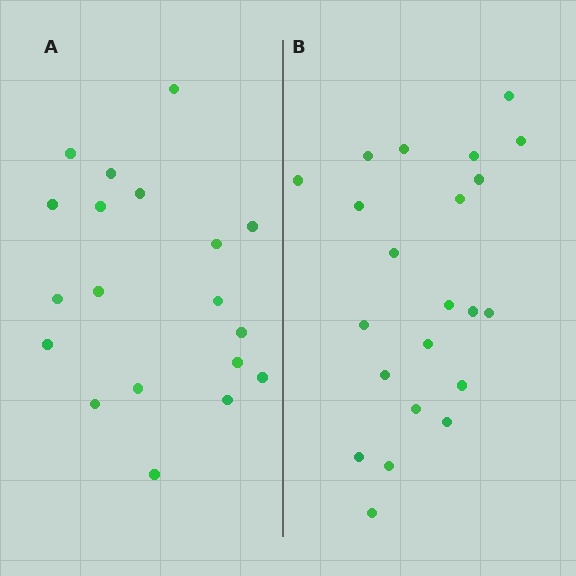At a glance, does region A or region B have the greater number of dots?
Region B (the right region) has more dots.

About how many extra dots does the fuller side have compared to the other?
Region B has just a few more — roughly 2 or 3 more dots than region A.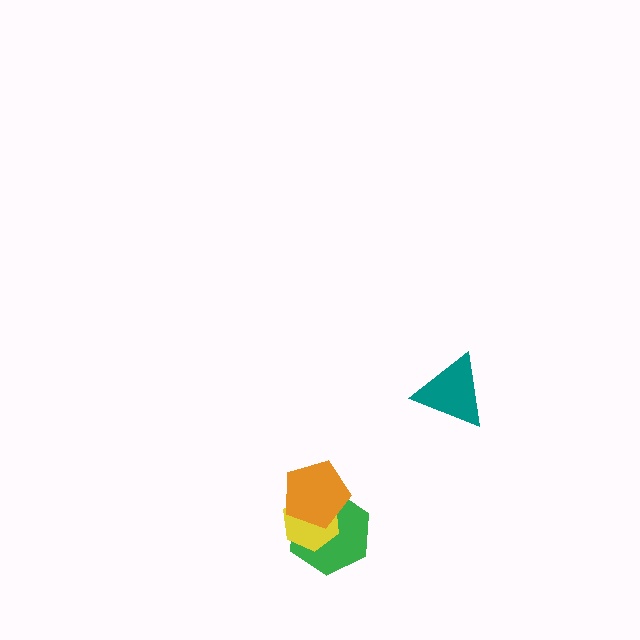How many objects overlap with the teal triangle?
0 objects overlap with the teal triangle.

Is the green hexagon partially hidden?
Yes, it is partially covered by another shape.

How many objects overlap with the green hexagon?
2 objects overlap with the green hexagon.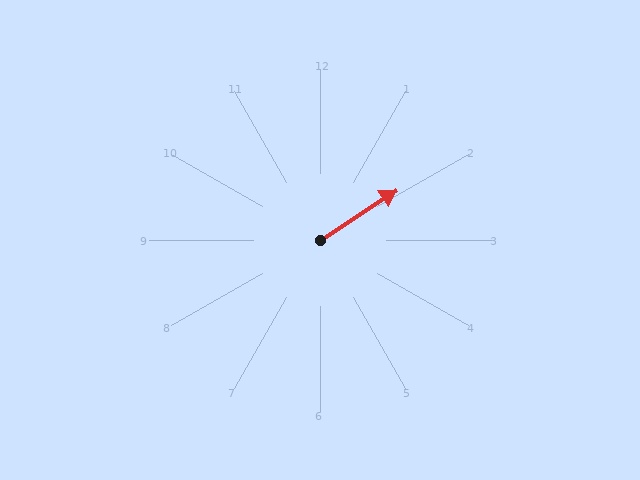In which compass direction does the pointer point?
Northeast.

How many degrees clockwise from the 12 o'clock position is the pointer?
Approximately 57 degrees.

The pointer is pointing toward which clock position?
Roughly 2 o'clock.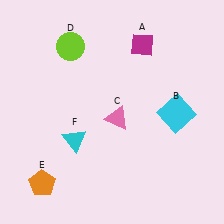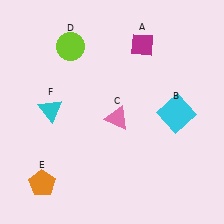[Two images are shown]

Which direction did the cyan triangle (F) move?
The cyan triangle (F) moved up.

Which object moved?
The cyan triangle (F) moved up.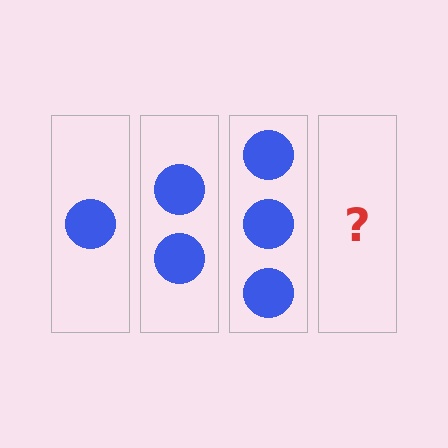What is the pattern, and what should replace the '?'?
The pattern is that each step adds one more circle. The '?' should be 4 circles.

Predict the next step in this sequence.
The next step is 4 circles.